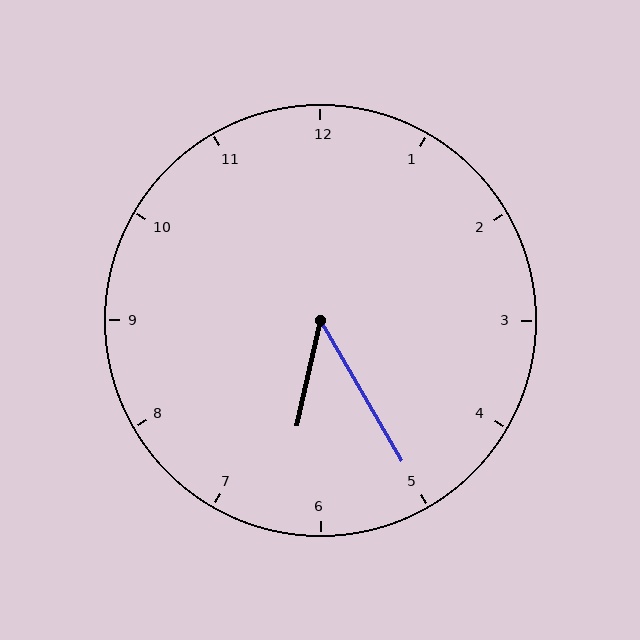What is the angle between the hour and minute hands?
Approximately 42 degrees.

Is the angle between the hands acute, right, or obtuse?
It is acute.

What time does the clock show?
6:25.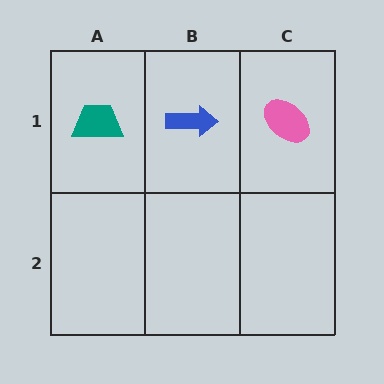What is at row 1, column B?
A blue arrow.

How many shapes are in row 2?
0 shapes.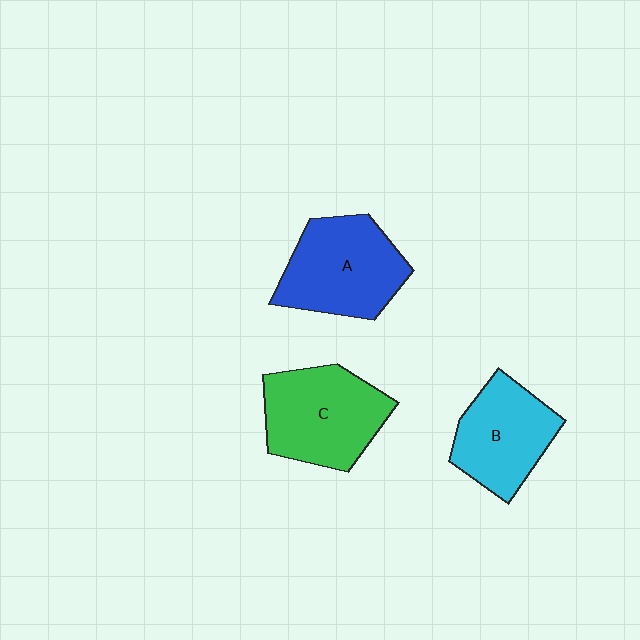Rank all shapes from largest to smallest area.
From largest to smallest: C (green), A (blue), B (cyan).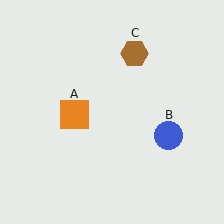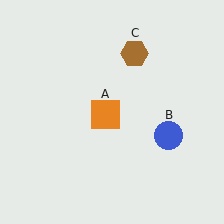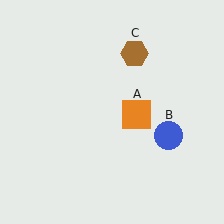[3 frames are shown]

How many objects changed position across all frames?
1 object changed position: orange square (object A).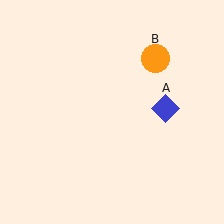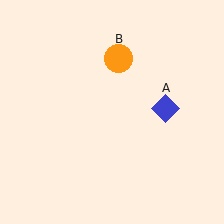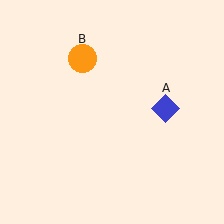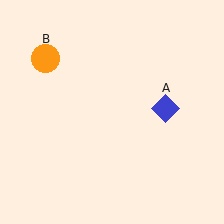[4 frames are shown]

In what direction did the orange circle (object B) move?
The orange circle (object B) moved left.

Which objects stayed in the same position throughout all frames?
Blue diamond (object A) remained stationary.